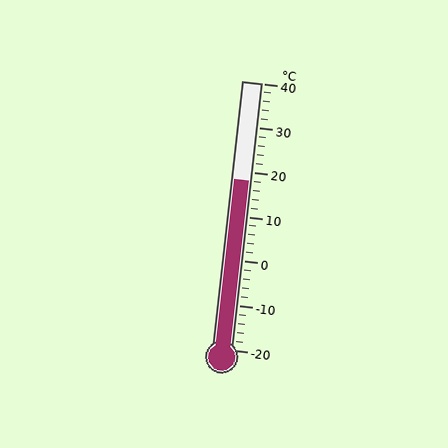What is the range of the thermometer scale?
The thermometer scale ranges from -20°C to 40°C.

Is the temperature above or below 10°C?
The temperature is above 10°C.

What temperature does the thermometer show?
The thermometer shows approximately 18°C.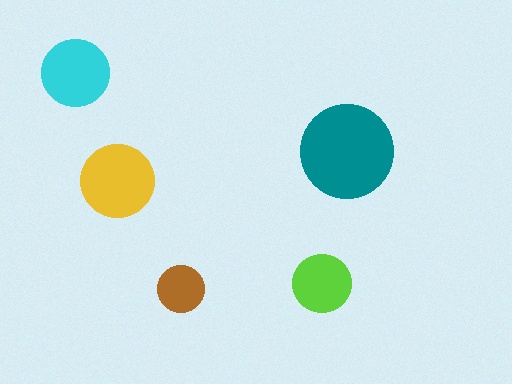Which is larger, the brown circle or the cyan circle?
The cyan one.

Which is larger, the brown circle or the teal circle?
The teal one.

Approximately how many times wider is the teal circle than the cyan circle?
About 1.5 times wider.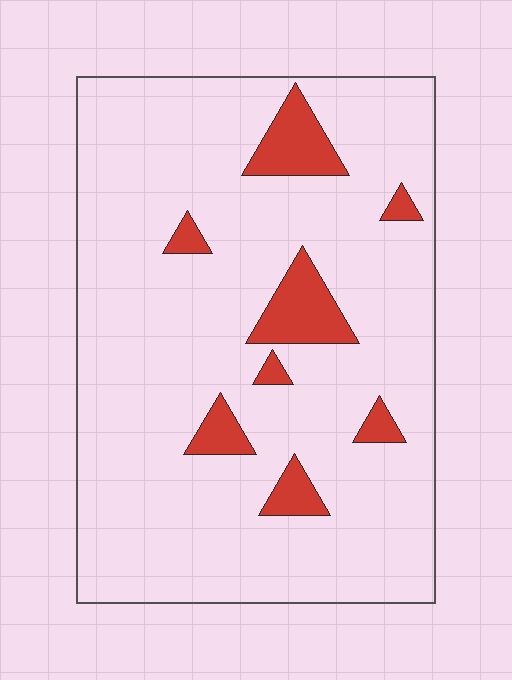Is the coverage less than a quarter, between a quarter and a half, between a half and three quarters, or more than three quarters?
Less than a quarter.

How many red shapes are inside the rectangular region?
8.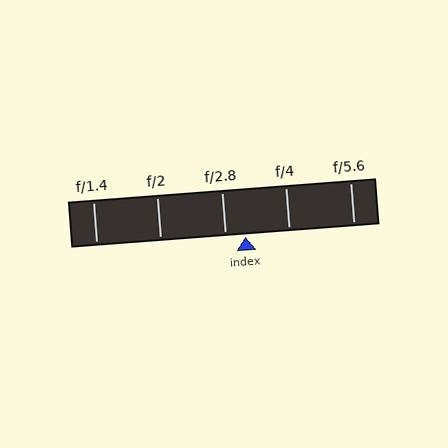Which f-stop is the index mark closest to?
The index mark is closest to f/2.8.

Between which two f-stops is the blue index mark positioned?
The index mark is between f/2.8 and f/4.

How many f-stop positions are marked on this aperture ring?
There are 5 f-stop positions marked.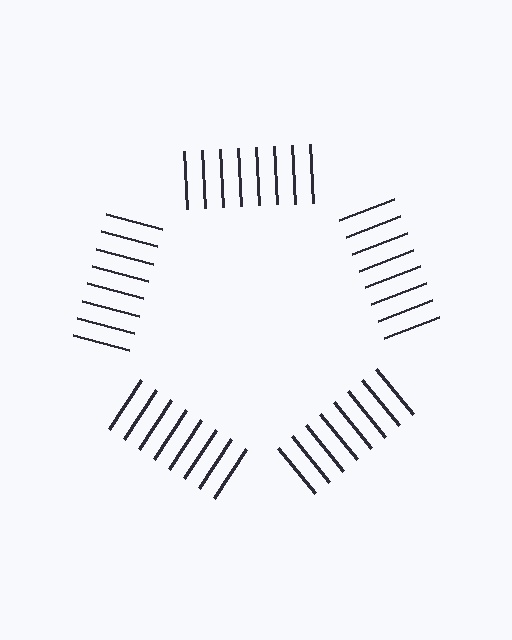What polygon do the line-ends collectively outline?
An illusory pentagon — the line segments terminate on its edges but no continuous stroke is drawn.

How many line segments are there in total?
40 — 8 along each of the 5 edges.